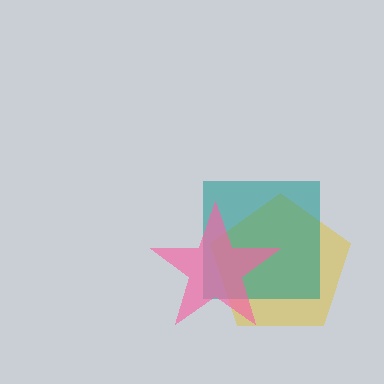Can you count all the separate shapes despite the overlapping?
Yes, there are 3 separate shapes.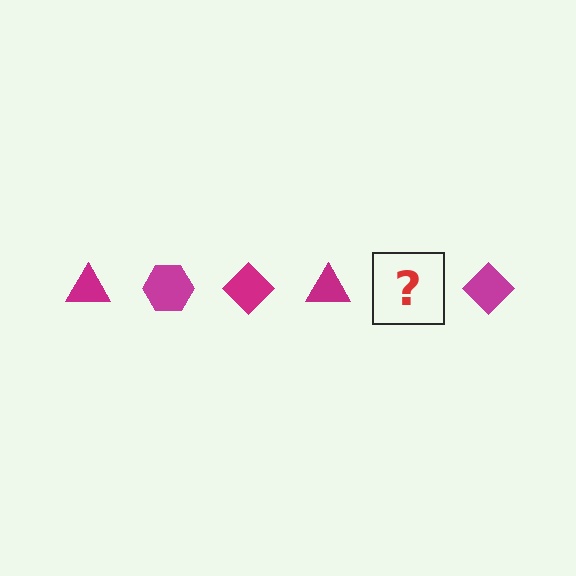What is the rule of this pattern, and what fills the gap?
The rule is that the pattern cycles through triangle, hexagon, diamond shapes in magenta. The gap should be filled with a magenta hexagon.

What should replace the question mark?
The question mark should be replaced with a magenta hexagon.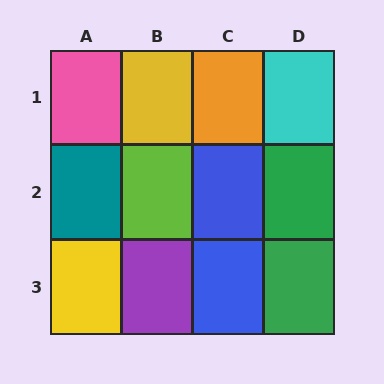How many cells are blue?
2 cells are blue.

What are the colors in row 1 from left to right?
Pink, yellow, orange, cyan.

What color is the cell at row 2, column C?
Blue.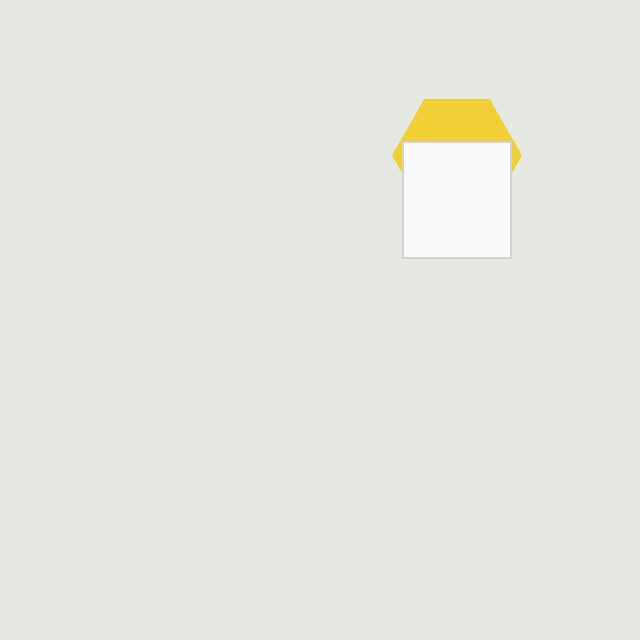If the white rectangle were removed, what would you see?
You would see the complete yellow hexagon.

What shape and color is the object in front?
The object in front is a white rectangle.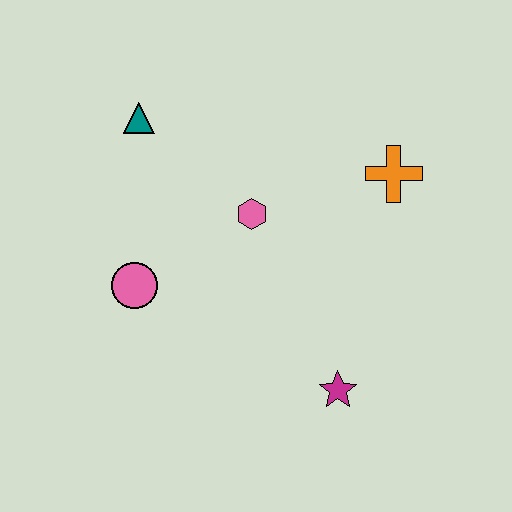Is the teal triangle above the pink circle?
Yes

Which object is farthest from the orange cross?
The pink circle is farthest from the orange cross.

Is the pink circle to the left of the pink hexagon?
Yes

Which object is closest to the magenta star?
The pink hexagon is closest to the magenta star.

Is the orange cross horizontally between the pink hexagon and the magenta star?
No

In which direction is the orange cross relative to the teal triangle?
The orange cross is to the right of the teal triangle.